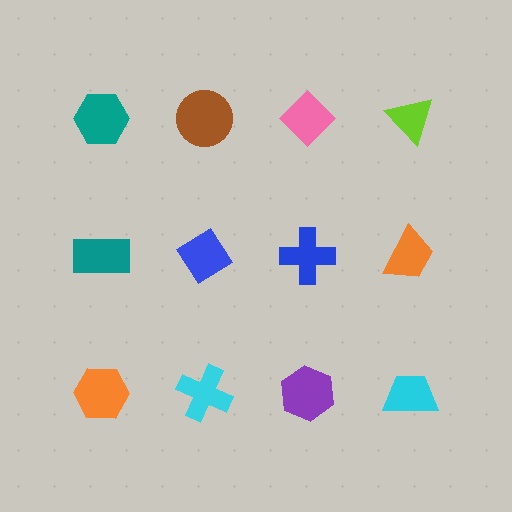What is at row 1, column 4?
A lime triangle.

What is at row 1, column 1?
A teal hexagon.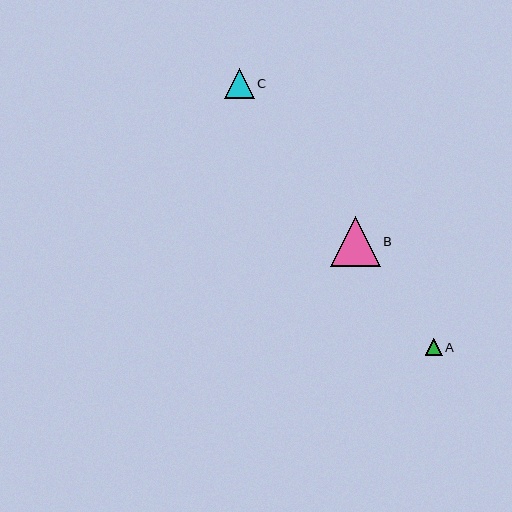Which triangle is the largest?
Triangle B is the largest with a size of approximately 50 pixels.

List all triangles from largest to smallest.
From largest to smallest: B, C, A.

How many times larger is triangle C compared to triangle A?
Triangle C is approximately 1.8 times the size of triangle A.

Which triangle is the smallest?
Triangle A is the smallest with a size of approximately 17 pixels.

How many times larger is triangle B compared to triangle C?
Triangle B is approximately 1.7 times the size of triangle C.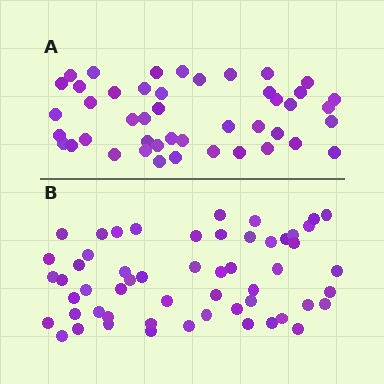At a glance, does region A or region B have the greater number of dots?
Region B (the bottom region) has more dots.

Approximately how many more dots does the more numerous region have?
Region B has roughly 10 or so more dots than region A.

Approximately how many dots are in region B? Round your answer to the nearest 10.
About 60 dots. (The exact count is 55, which rounds to 60.)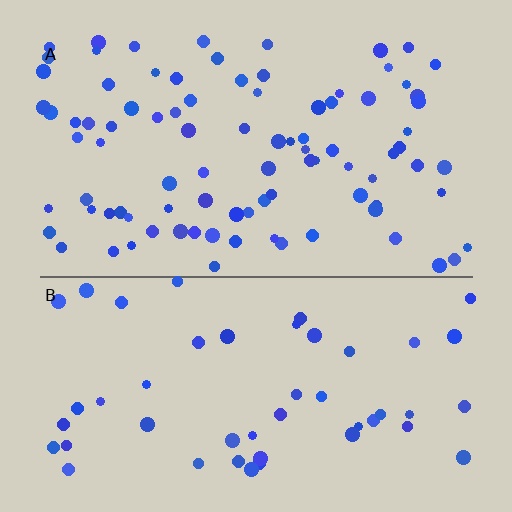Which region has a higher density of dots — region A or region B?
A (the top).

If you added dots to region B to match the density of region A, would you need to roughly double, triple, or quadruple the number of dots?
Approximately double.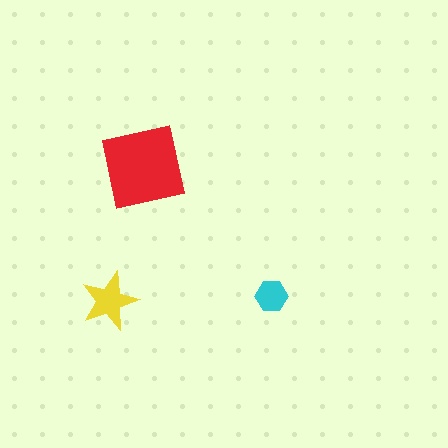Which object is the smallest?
The cyan hexagon.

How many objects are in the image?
There are 3 objects in the image.